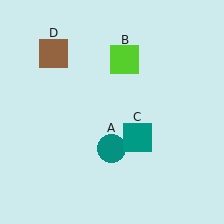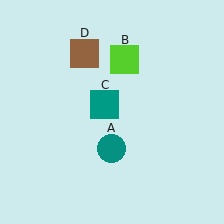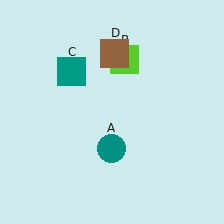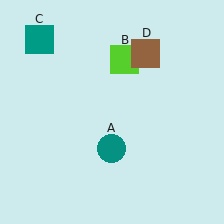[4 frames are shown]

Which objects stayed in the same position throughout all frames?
Teal circle (object A) and lime square (object B) remained stationary.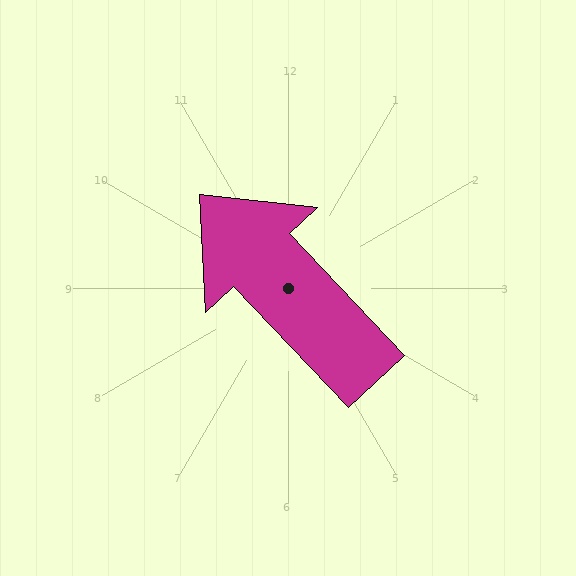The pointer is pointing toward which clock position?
Roughly 11 o'clock.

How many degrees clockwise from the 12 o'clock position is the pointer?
Approximately 317 degrees.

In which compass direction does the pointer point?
Northwest.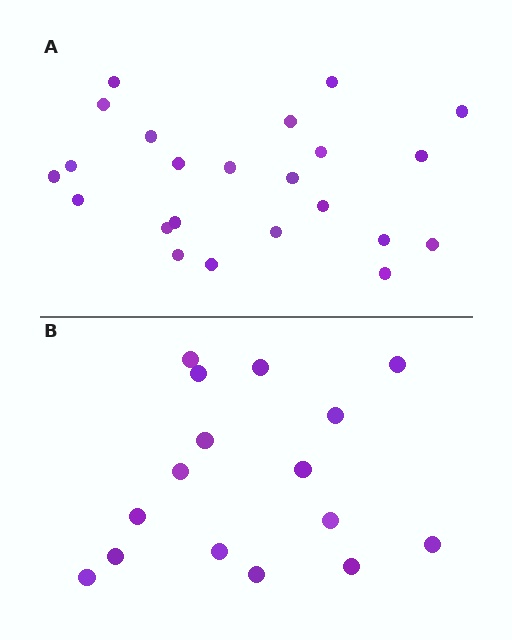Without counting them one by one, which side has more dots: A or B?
Region A (the top region) has more dots.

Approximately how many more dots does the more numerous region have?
Region A has roughly 8 or so more dots than region B.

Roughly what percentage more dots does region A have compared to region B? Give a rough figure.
About 45% more.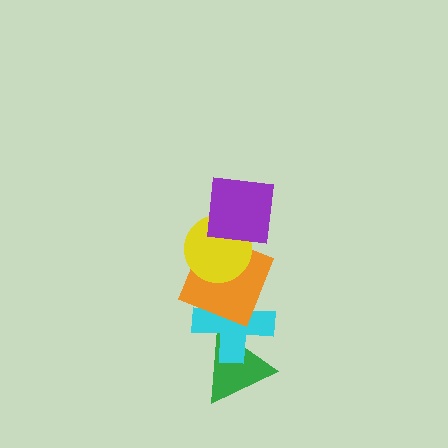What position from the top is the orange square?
The orange square is 3rd from the top.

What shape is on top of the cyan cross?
The orange square is on top of the cyan cross.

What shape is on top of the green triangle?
The cyan cross is on top of the green triangle.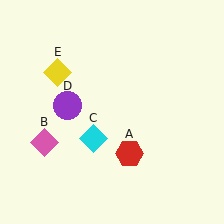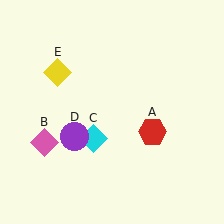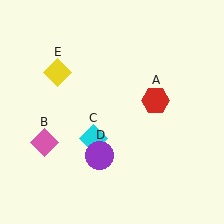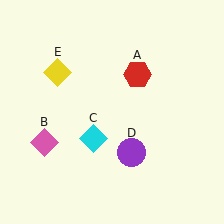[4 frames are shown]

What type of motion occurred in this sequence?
The red hexagon (object A), purple circle (object D) rotated counterclockwise around the center of the scene.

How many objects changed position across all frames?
2 objects changed position: red hexagon (object A), purple circle (object D).